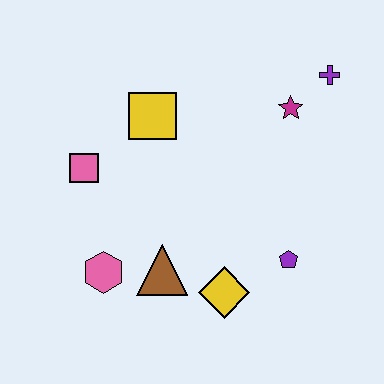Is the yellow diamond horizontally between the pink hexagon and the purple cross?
Yes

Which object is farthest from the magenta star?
The pink hexagon is farthest from the magenta star.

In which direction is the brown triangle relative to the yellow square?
The brown triangle is below the yellow square.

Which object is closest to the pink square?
The yellow square is closest to the pink square.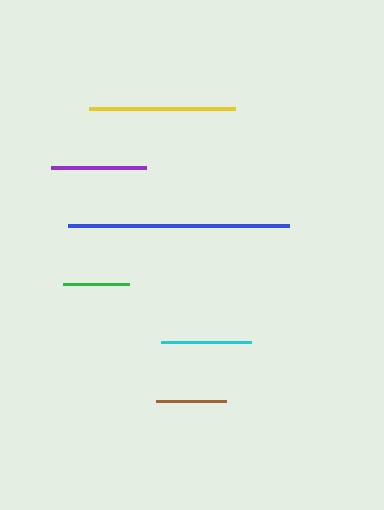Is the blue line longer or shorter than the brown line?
The blue line is longer than the brown line.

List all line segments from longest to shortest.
From longest to shortest: blue, yellow, purple, cyan, brown, green.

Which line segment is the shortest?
The green line is the shortest at approximately 66 pixels.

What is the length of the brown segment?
The brown segment is approximately 70 pixels long.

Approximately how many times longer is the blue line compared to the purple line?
The blue line is approximately 2.3 times the length of the purple line.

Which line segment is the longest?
The blue line is the longest at approximately 220 pixels.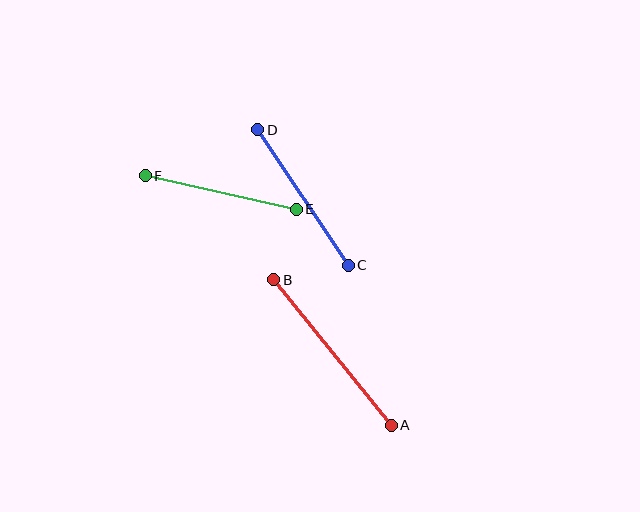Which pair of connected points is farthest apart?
Points A and B are farthest apart.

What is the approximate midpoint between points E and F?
The midpoint is at approximately (221, 192) pixels.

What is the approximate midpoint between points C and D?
The midpoint is at approximately (303, 198) pixels.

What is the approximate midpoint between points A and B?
The midpoint is at approximately (332, 352) pixels.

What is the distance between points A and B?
The distance is approximately 188 pixels.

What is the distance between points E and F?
The distance is approximately 154 pixels.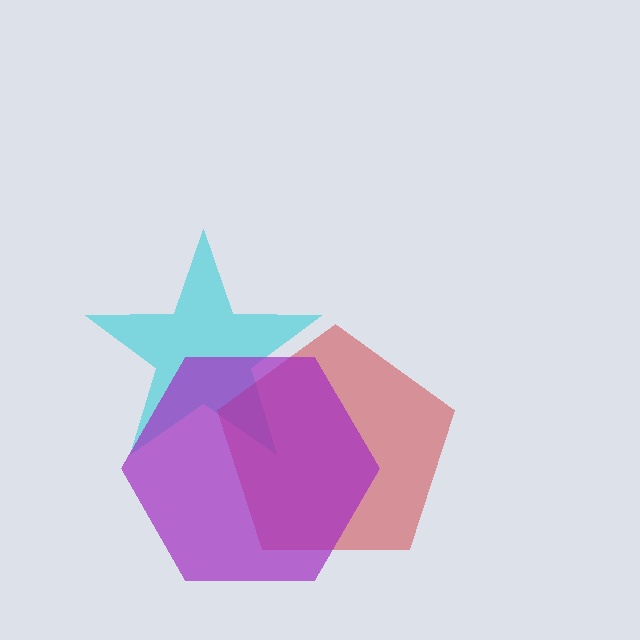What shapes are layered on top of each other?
The layered shapes are: a cyan star, a red pentagon, a purple hexagon.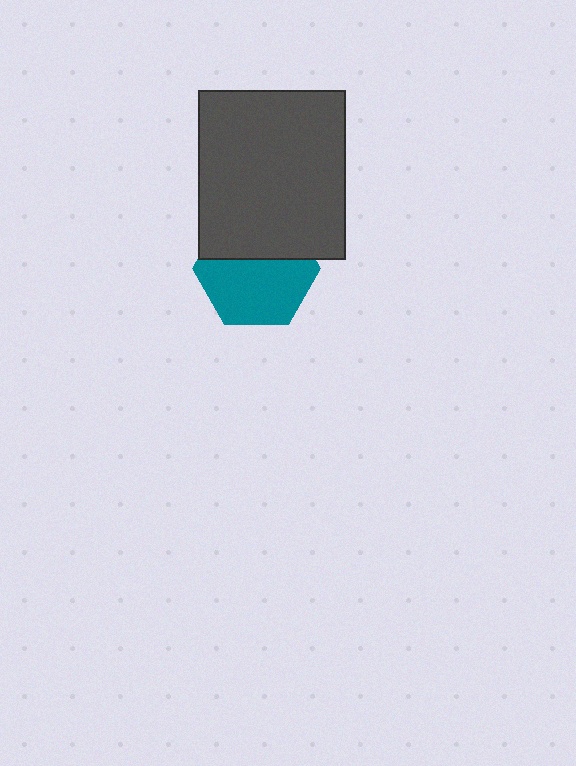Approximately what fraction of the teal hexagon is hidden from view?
Roughly 39% of the teal hexagon is hidden behind the dark gray rectangle.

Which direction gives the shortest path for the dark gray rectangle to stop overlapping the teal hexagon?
Moving up gives the shortest separation.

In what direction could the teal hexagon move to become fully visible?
The teal hexagon could move down. That would shift it out from behind the dark gray rectangle entirely.